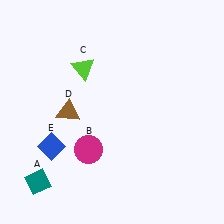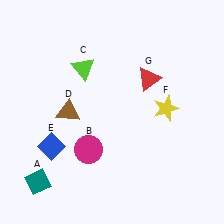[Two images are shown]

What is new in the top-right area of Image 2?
A yellow star (F) was added in the top-right area of Image 2.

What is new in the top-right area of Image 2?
A red triangle (G) was added in the top-right area of Image 2.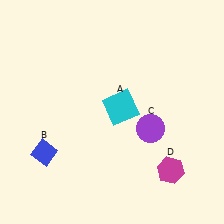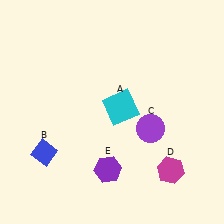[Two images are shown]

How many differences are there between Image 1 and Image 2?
There is 1 difference between the two images.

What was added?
A purple hexagon (E) was added in Image 2.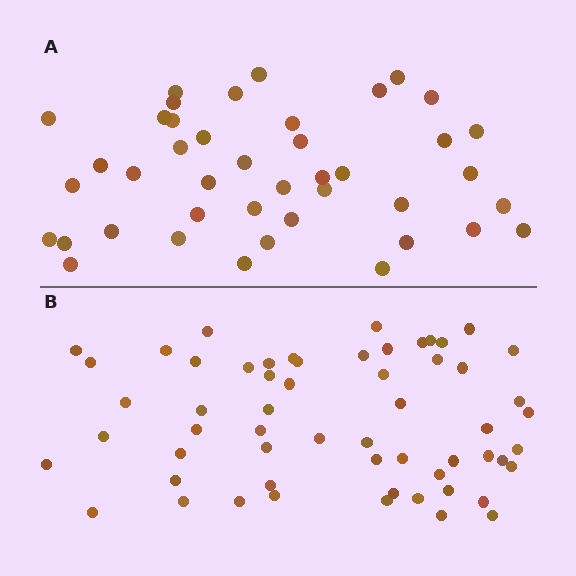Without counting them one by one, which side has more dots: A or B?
Region B (the bottom region) has more dots.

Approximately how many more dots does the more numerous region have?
Region B has approximately 15 more dots than region A.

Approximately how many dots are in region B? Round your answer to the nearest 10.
About 60 dots. (The exact count is 58, which rounds to 60.)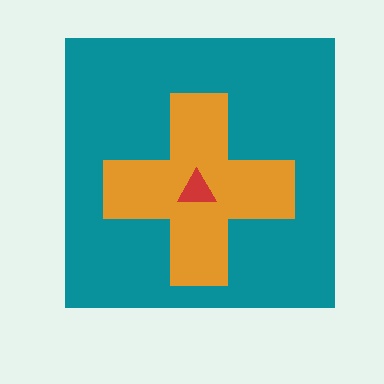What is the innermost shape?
The red triangle.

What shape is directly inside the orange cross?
The red triangle.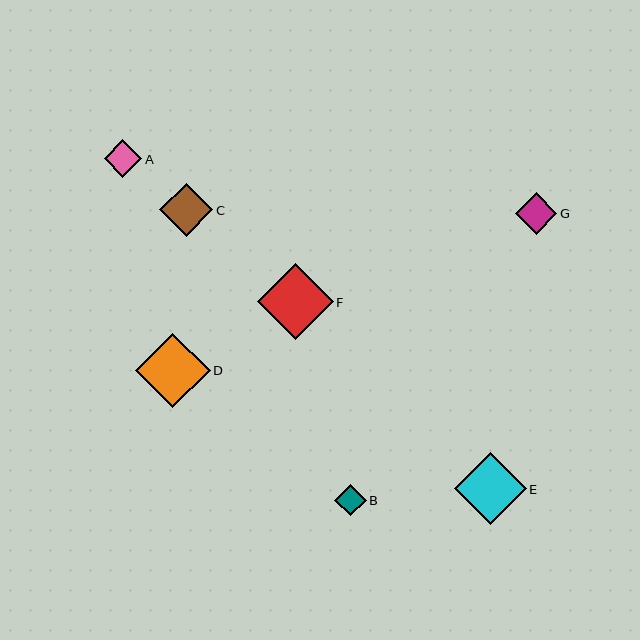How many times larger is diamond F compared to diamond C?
Diamond F is approximately 1.4 times the size of diamond C.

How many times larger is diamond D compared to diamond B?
Diamond D is approximately 2.4 times the size of diamond B.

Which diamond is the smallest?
Diamond B is the smallest with a size of approximately 31 pixels.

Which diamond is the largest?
Diamond F is the largest with a size of approximately 76 pixels.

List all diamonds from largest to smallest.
From largest to smallest: F, D, E, C, G, A, B.